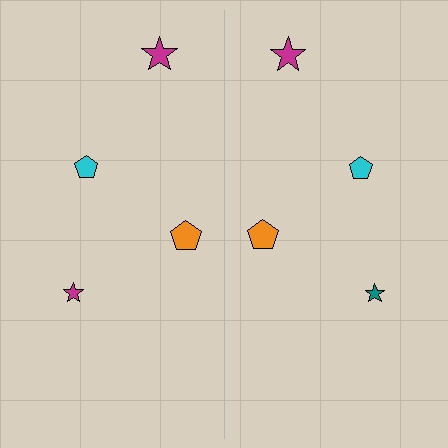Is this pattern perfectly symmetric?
No, the pattern is not perfectly symmetric. The teal star on the right side breaks the symmetry — its mirror counterpart is magenta.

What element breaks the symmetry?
The teal star on the right side breaks the symmetry — its mirror counterpart is magenta.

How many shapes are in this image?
There are 8 shapes in this image.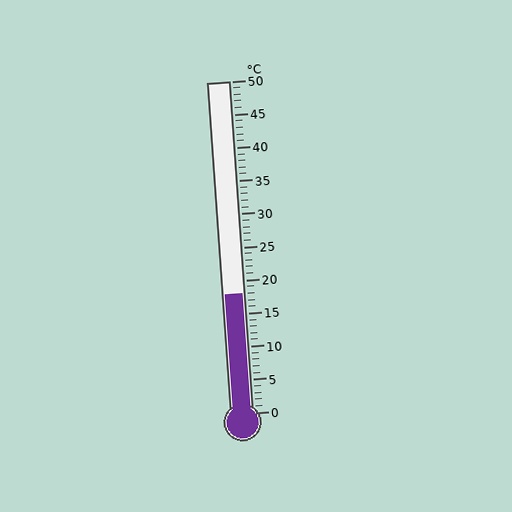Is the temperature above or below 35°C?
The temperature is below 35°C.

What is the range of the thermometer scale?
The thermometer scale ranges from 0°C to 50°C.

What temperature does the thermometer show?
The thermometer shows approximately 18°C.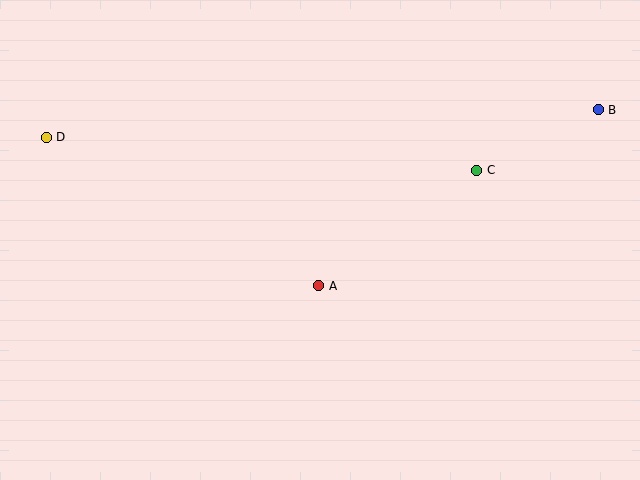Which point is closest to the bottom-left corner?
Point D is closest to the bottom-left corner.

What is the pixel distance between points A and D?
The distance between A and D is 311 pixels.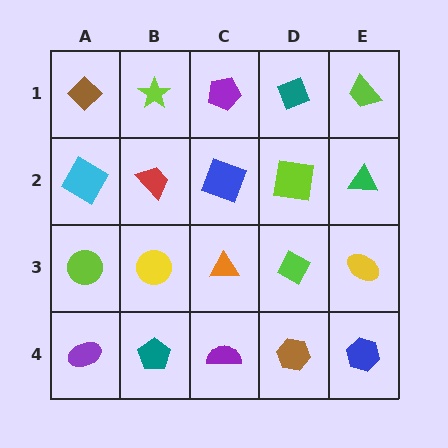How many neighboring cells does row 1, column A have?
2.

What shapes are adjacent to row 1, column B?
A red trapezoid (row 2, column B), a brown diamond (row 1, column A), a purple pentagon (row 1, column C).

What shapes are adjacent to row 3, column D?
A lime square (row 2, column D), a brown hexagon (row 4, column D), an orange triangle (row 3, column C), a yellow ellipse (row 3, column E).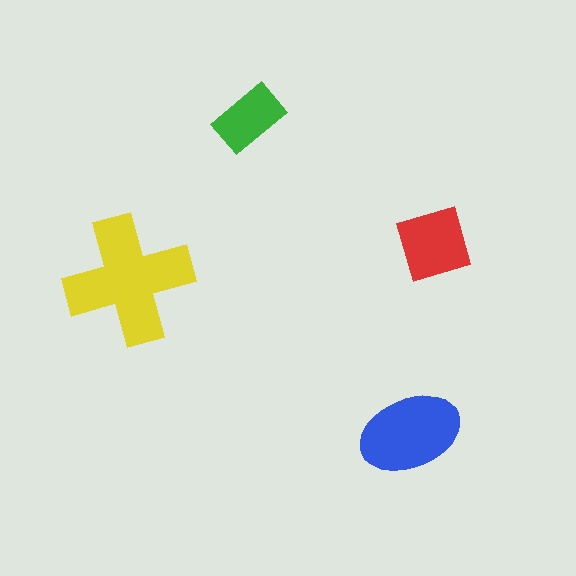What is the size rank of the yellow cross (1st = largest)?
1st.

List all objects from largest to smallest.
The yellow cross, the blue ellipse, the red diamond, the green rectangle.